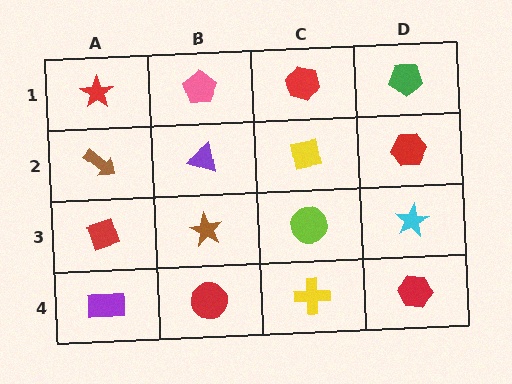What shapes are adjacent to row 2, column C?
A red hexagon (row 1, column C), a lime circle (row 3, column C), a purple triangle (row 2, column B), a red hexagon (row 2, column D).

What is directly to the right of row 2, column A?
A purple triangle.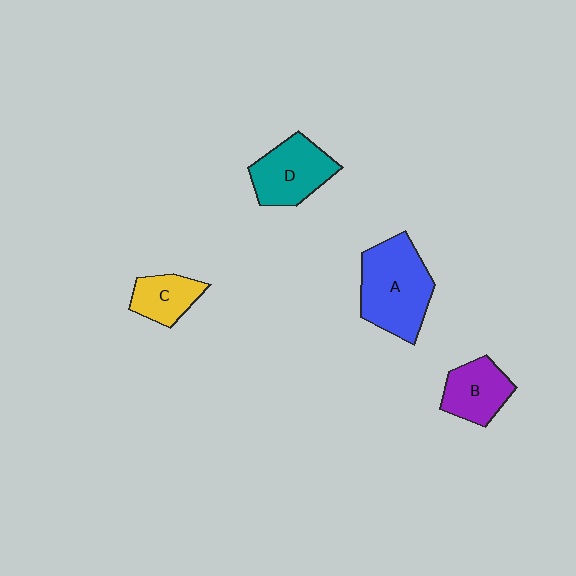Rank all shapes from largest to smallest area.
From largest to smallest: A (blue), D (teal), B (purple), C (yellow).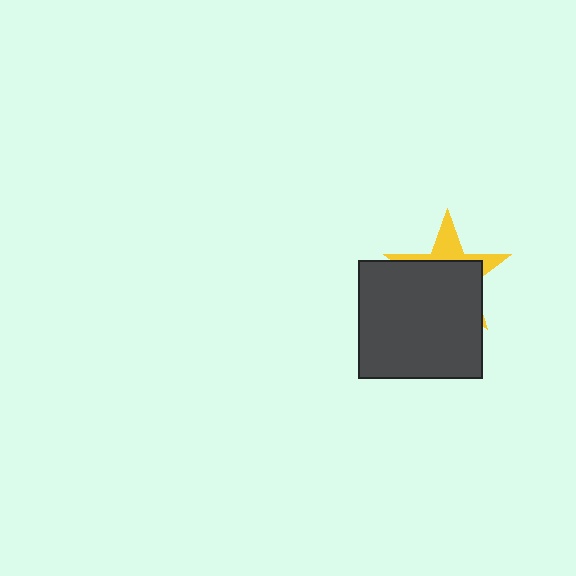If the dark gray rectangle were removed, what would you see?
You would see the complete yellow star.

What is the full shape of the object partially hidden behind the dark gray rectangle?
The partially hidden object is a yellow star.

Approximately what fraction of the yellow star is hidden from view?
Roughly 69% of the yellow star is hidden behind the dark gray rectangle.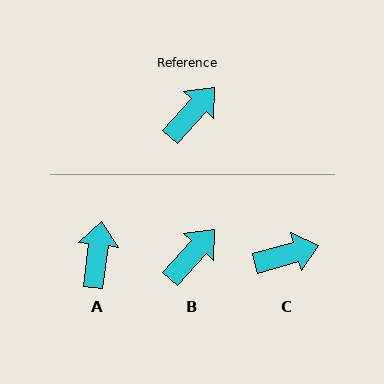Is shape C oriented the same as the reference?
No, it is off by about 33 degrees.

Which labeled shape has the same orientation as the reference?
B.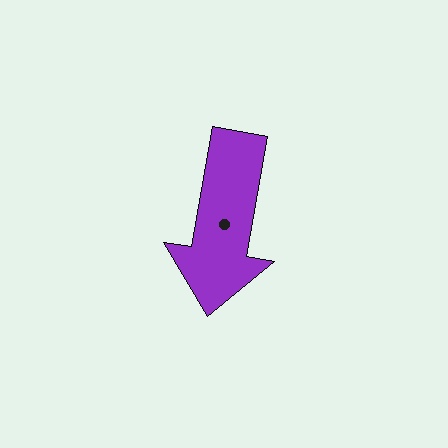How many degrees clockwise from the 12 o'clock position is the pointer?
Approximately 190 degrees.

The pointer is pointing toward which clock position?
Roughly 6 o'clock.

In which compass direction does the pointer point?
South.